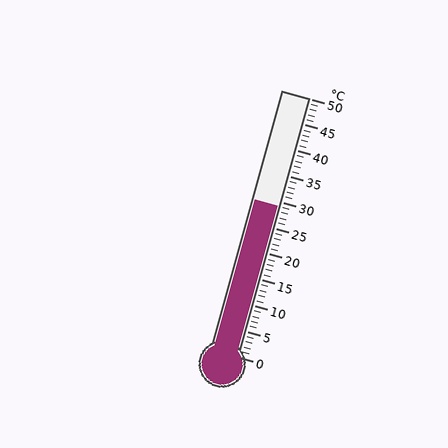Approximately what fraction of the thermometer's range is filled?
The thermometer is filled to approximately 60% of its range.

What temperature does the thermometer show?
The thermometer shows approximately 29°C.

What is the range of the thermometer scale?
The thermometer scale ranges from 0°C to 50°C.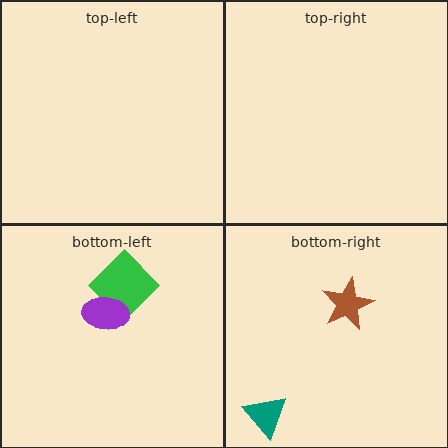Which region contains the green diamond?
The bottom-left region.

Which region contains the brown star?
The bottom-right region.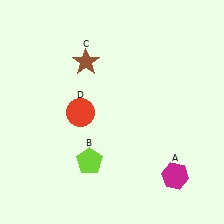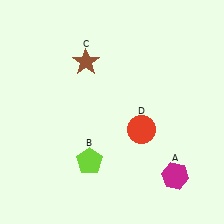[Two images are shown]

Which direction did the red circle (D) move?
The red circle (D) moved right.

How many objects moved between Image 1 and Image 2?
1 object moved between the two images.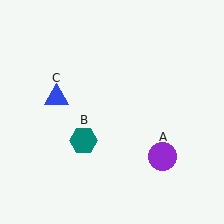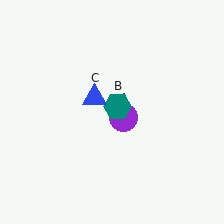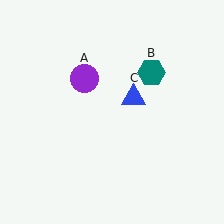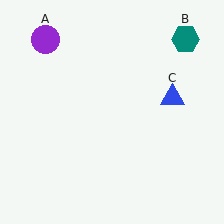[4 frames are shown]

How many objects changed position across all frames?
3 objects changed position: purple circle (object A), teal hexagon (object B), blue triangle (object C).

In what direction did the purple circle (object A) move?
The purple circle (object A) moved up and to the left.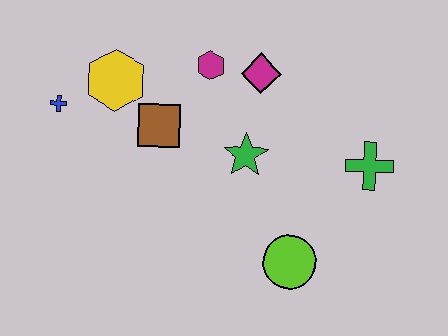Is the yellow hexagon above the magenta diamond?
No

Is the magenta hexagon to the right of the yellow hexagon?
Yes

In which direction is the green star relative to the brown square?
The green star is to the right of the brown square.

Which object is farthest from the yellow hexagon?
The green cross is farthest from the yellow hexagon.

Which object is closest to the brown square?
The yellow hexagon is closest to the brown square.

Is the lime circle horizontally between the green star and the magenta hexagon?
No